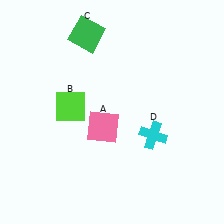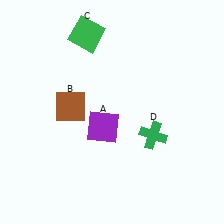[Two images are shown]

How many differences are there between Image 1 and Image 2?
There are 3 differences between the two images.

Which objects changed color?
A changed from pink to purple. B changed from lime to brown. D changed from cyan to green.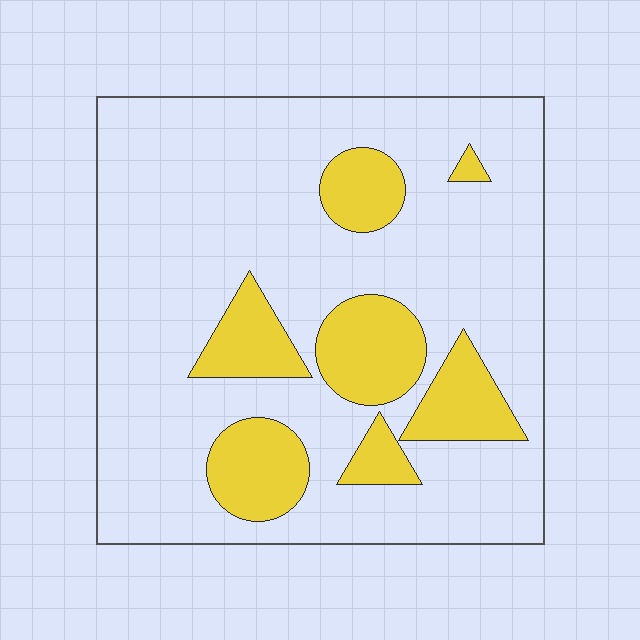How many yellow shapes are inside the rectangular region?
7.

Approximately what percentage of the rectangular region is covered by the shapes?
Approximately 20%.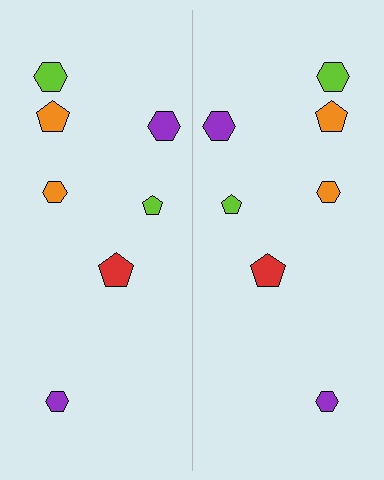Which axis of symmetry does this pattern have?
The pattern has a vertical axis of symmetry running through the center of the image.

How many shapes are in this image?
There are 14 shapes in this image.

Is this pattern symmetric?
Yes, this pattern has bilateral (reflection) symmetry.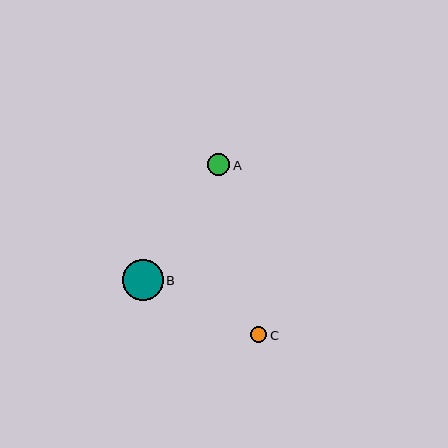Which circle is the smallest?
Circle C is the smallest with a size of approximately 16 pixels.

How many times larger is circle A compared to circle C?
Circle A is approximately 1.4 times the size of circle C.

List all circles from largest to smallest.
From largest to smallest: B, A, C.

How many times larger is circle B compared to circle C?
Circle B is approximately 2.5 times the size of circle C.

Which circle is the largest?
Circle B is the largest with a size of approximately 41 pixels.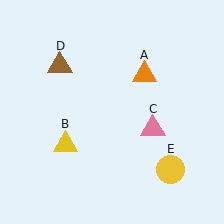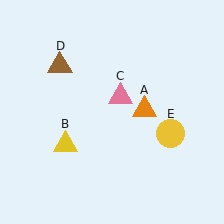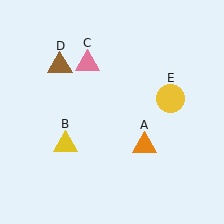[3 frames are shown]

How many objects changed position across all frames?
3 objects changed position: orange triangle (object A), pink triangle (object C), yellow circle (object E).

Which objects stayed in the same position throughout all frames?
Yellow triangle (object B) and brown triangle (object D) remained stationary.